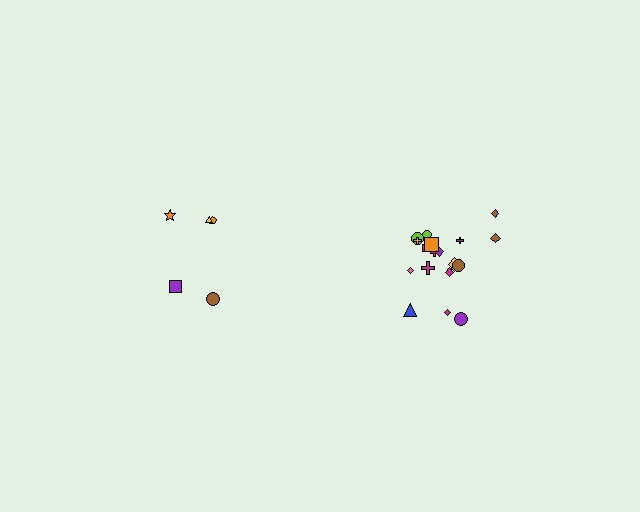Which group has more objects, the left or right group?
The right group.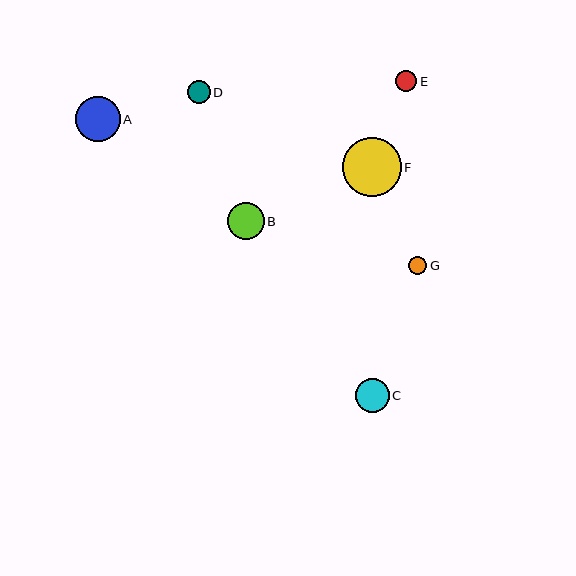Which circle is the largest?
Circle F is the largest with a size of approximately 59 pixels.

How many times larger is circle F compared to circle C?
Circle F is approximately 1.8 times the size of circle C.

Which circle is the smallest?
Circle G is the smallest with a size of approximately 18 pixels.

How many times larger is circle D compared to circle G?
Circle D is approximately 1.3 times the size of circle G.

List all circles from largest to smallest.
From largest to smallest: F, A, B, C, D, E, G.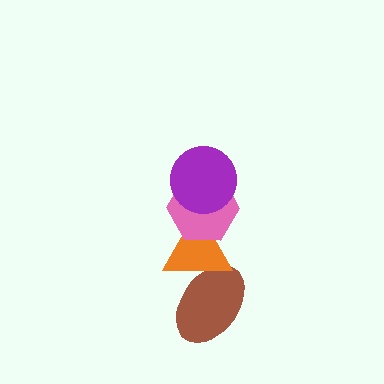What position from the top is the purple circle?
The purple circle is 1st from the top.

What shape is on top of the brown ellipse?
The orange triangle is on top of the brown ellipse.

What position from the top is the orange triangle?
The orange triangle is 3rd from the top.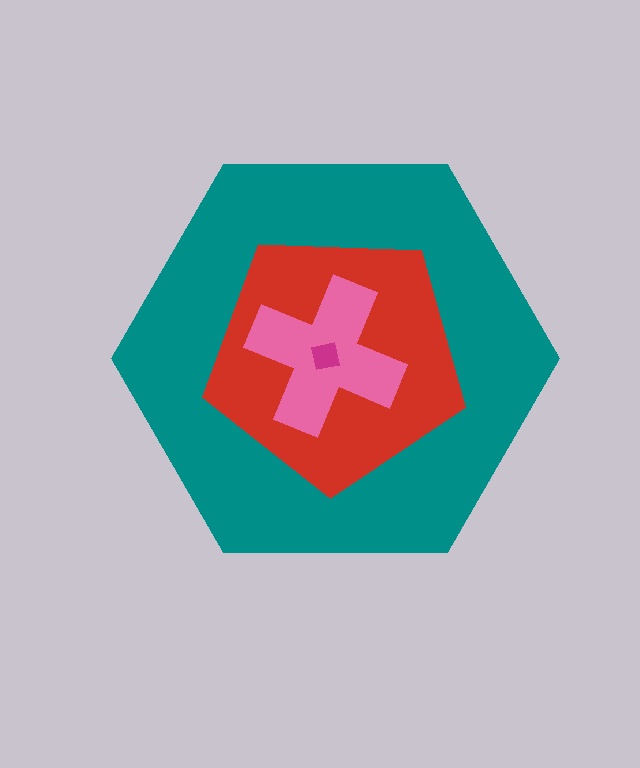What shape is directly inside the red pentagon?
The pink cross.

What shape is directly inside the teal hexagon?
The red pentagon.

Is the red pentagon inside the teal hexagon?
Yes.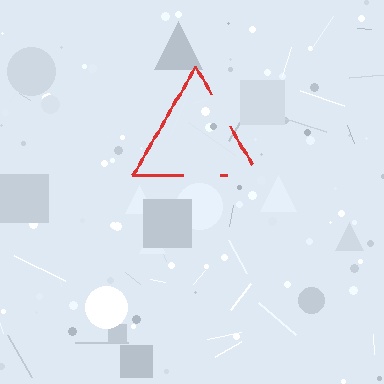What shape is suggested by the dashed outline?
The dashed outline suggests a triangle.